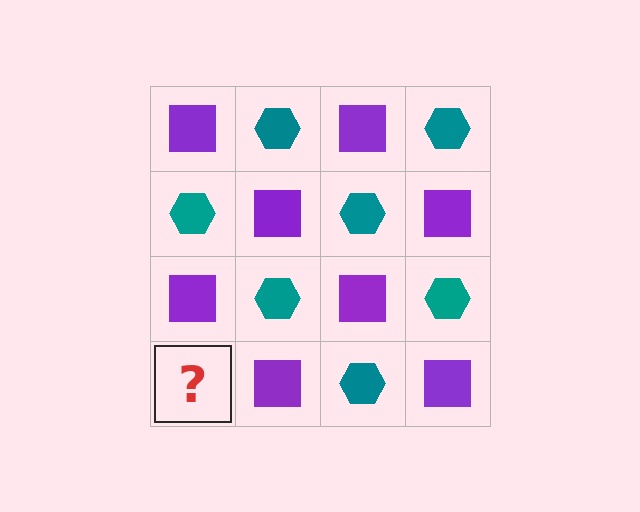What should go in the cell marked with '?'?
The missing cell should contain a teal hexagon.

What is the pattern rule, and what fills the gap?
The rule is that it alternates purple square and teal hexagon in a checkerboard pattern. The gap should be filled with a teal hexagon.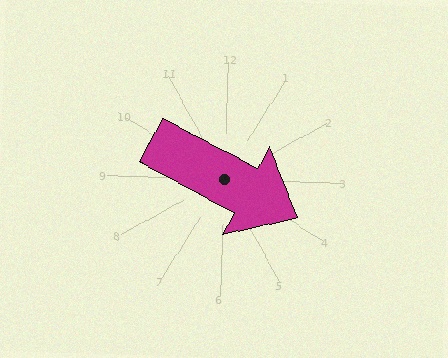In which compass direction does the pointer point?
Southeast.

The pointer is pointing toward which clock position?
Roughly 4 o'clock.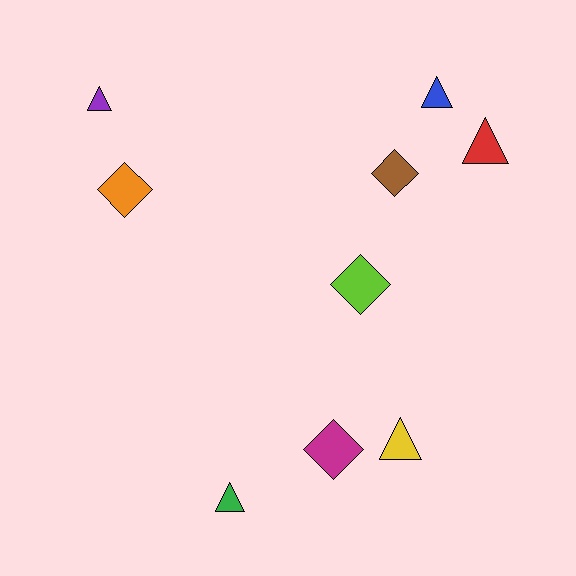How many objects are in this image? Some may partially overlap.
There are 9 objects.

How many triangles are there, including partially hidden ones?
There are 5 triangles.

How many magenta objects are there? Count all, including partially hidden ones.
There is 1 magenta object.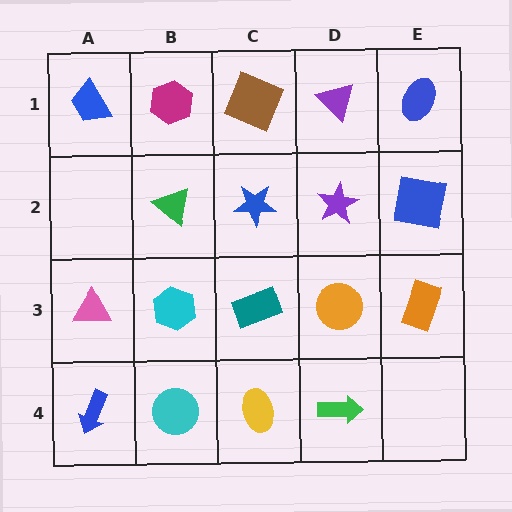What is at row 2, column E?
A blue square.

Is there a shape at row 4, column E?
No, that cell is empty.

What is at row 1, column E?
A blue ellipse.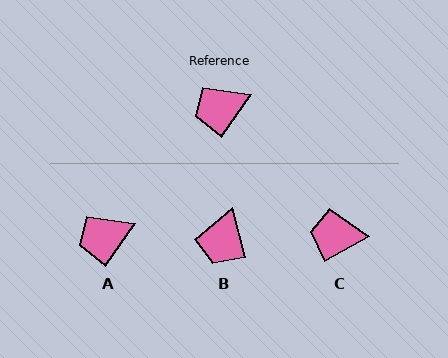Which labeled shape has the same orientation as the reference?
A.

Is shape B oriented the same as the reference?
No, it is off by about 48 degrees.